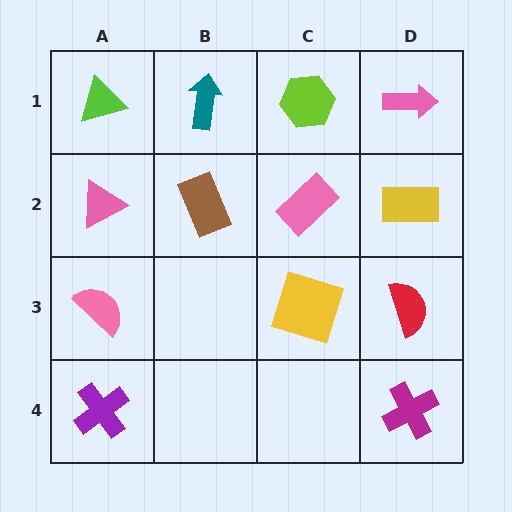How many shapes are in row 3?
3 shapes.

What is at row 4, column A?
A purple cross.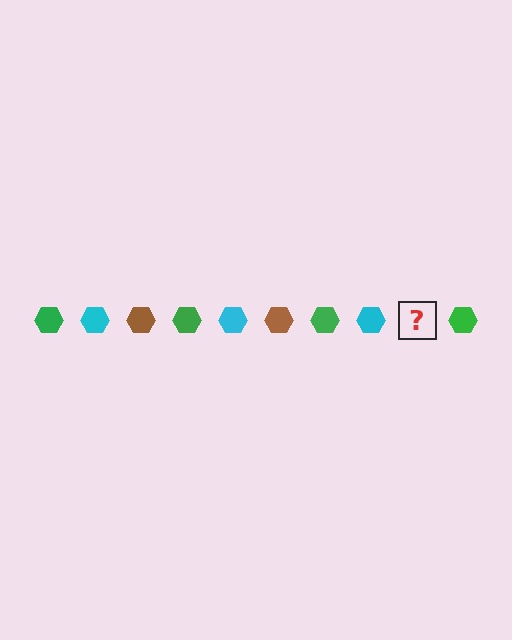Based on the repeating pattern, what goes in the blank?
The blank should be a brown hexagon.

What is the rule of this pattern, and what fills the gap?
The rule is that the pattern cycles through green, cyan, brown hexagons. The gap should be filled with a brown hexagon.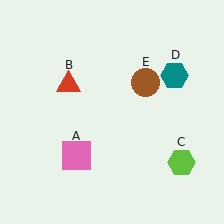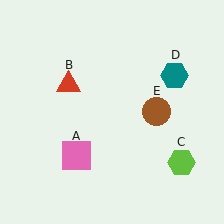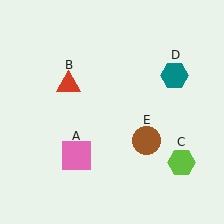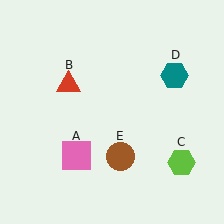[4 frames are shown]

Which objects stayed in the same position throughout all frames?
Pink square (object A) and red triangle (object B) and lime hexagon (object C) and teal hexagon (object D) remained stationary.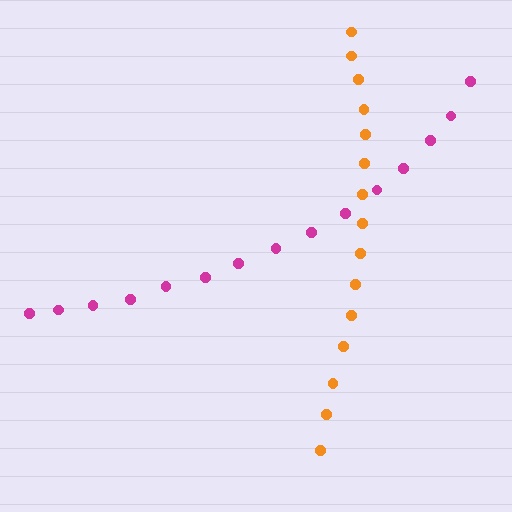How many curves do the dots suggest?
There are 2 distinct paths.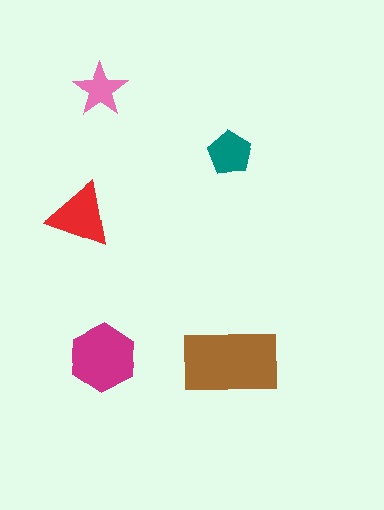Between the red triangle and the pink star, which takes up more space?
The red triangle.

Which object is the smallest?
The pink star.